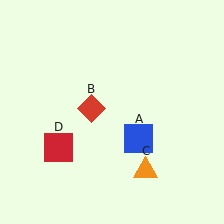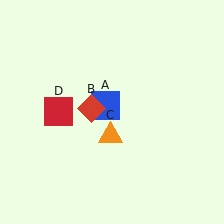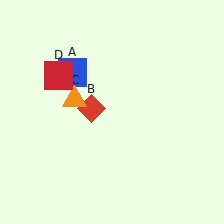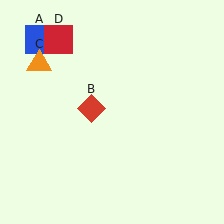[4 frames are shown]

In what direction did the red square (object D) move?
The red square (object D) moved up.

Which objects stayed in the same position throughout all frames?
Red diamond (object B) remained stationary.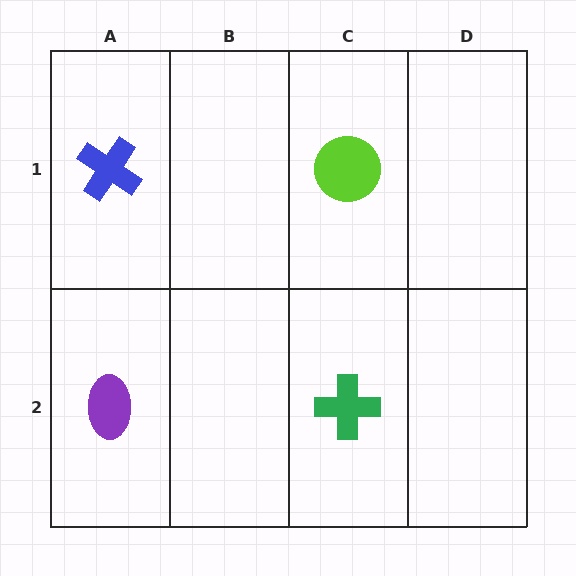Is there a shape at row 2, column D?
No, that cell is empty.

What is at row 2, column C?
A green cross.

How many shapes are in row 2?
2 shapes.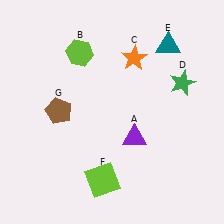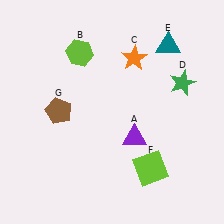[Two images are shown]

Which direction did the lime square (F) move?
The lime square (F) moved right.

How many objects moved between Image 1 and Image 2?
1 object moved between the two images.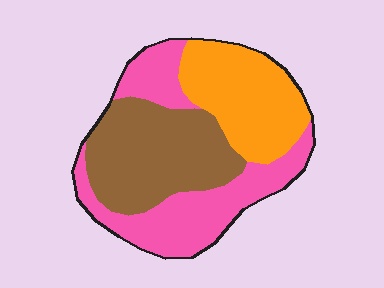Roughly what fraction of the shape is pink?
Pink covers about 35% of the shape.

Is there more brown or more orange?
Brown.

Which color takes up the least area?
Orange, at roughly 30%.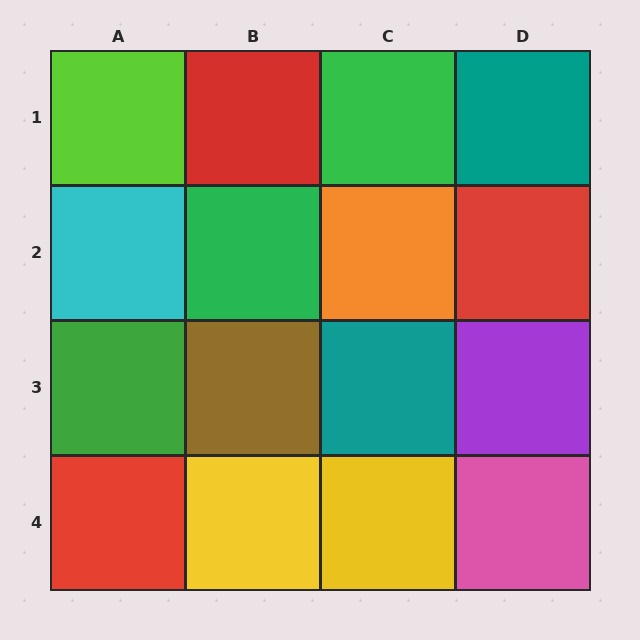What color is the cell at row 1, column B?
Red.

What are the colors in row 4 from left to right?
Red, yellow, yellow, pink.